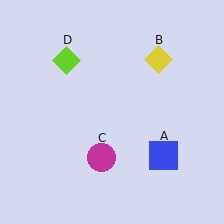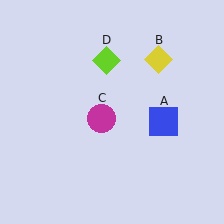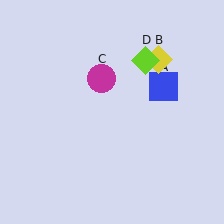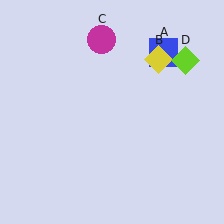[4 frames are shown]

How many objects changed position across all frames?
3 objects changed position: blue square (object A), magenta circle (object C), lime diamond (object D).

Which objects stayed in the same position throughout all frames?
Yellow diamond (object B) remained stationary.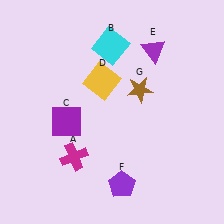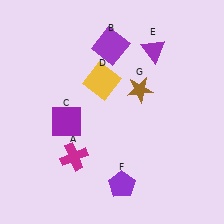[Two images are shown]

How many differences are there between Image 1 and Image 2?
There is 1 difference between the two images.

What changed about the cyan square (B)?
In Image 1, B is cyan. In Image 2, it changed to purple.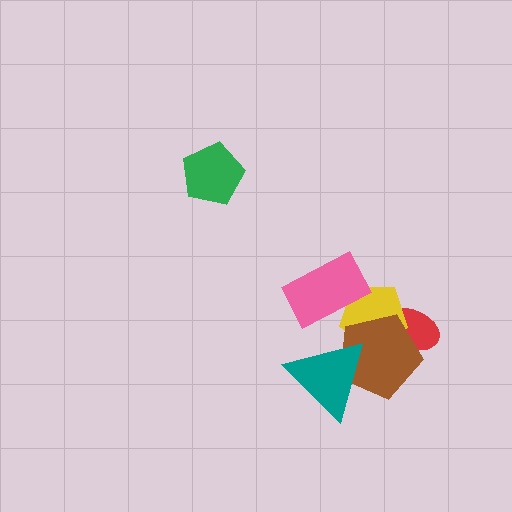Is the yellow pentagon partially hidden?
Yes, it is partially covered by another shape.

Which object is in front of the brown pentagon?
The teal triangle is in front of the brown pentagon.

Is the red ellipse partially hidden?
Yes, it is partially covered by another shape.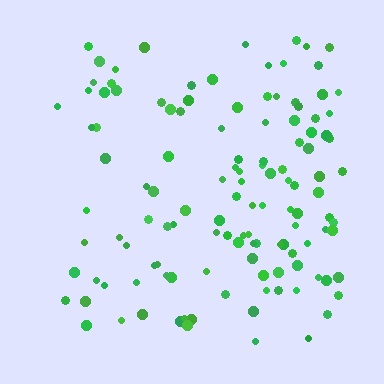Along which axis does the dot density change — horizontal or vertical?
Horizontal.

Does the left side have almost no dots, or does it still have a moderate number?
Still a moderate number, just noticeably fewer than the right.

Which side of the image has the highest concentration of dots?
The right.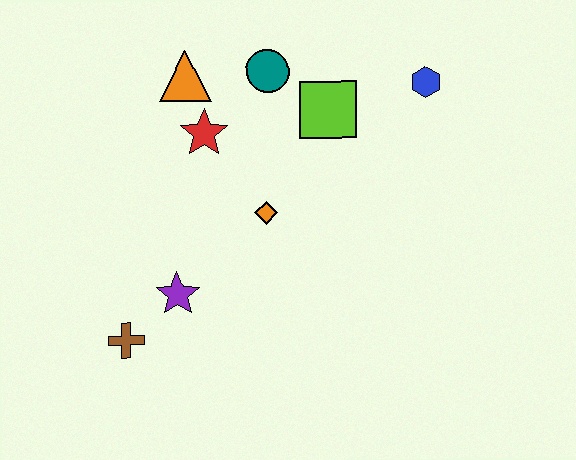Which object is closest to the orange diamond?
The red star is closest to the orange diamond.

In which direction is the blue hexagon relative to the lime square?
The blue hexagon is to the right of the lime square.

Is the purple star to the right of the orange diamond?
No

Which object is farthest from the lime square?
The brown cross is farthest from the lime square.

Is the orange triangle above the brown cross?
Yes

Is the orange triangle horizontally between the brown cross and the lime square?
Yes